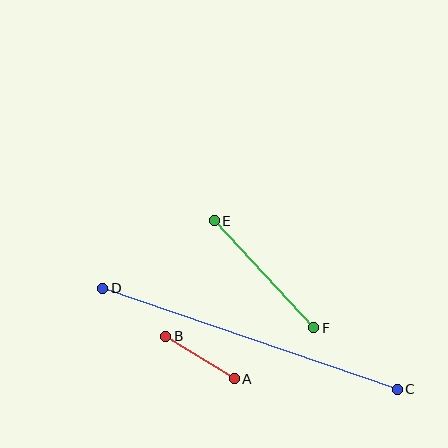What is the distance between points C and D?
The distance is approximately 311 pixels.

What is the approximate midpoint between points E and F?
The midpoint is at approximately (264, 274) pixels.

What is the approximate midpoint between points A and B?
The midpoint is at approximately (200, 358) pixels.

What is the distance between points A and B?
The distance is approximately 81 pixels.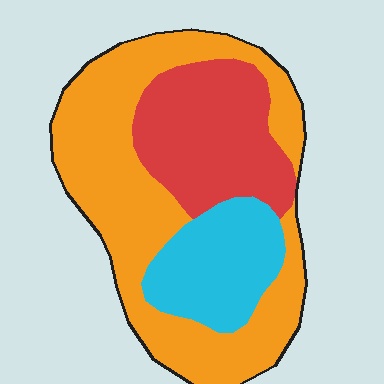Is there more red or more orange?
Orange.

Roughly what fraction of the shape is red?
Red covers 27% of the shape.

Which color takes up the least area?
Cyan, at roughly 20%.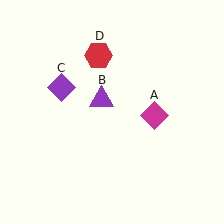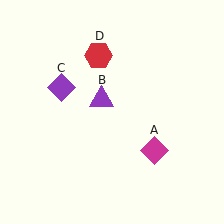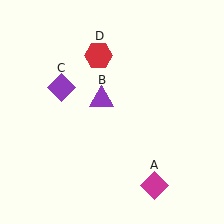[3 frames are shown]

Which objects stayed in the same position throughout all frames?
Purple triangle (object B) and purple diamond (object C) and red hexagon (object D) remained stationary.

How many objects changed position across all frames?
1 object changed position: magenta diamond (object A).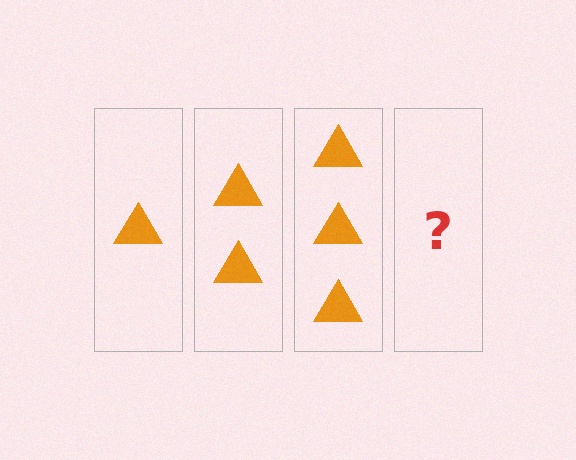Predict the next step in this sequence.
The next step is 4 triangles.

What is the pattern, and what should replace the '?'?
The pattern is that each step adds one more triangle. The '?' should be 4 triangles.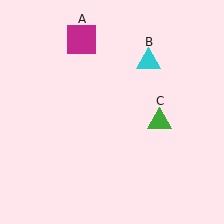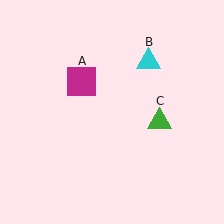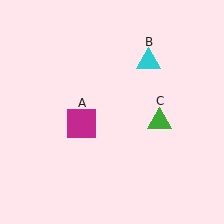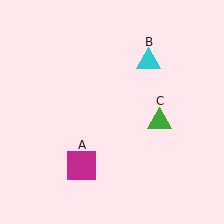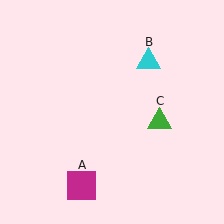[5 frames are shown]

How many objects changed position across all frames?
1 object changed position: magenta square (object A).